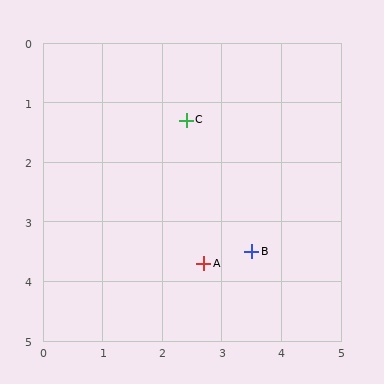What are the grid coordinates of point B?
Point B is at approximately (3.5, 3.5).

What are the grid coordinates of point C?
Point C is at approximately (2.4, 1.3).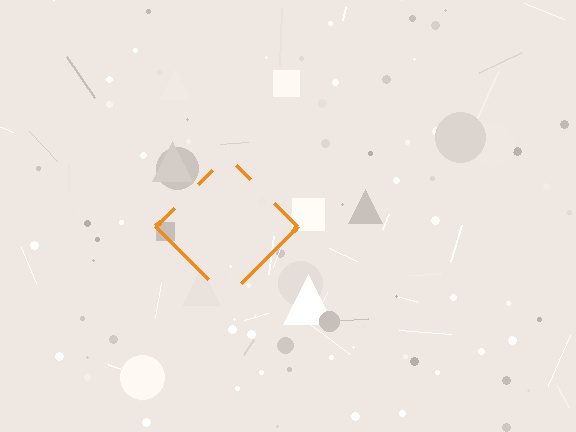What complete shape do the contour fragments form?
The contour fragments form a diamond.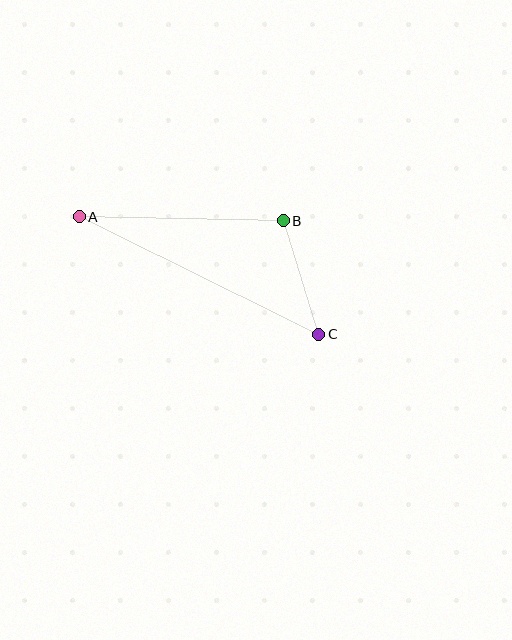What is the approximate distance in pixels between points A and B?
The distance between A and B is approximately 204 pixels.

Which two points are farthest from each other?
Points A and C are farthest from each other.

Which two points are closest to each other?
Points B and C are closest to each other.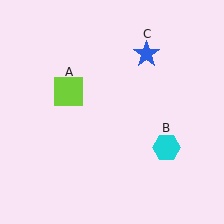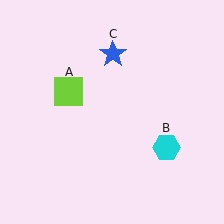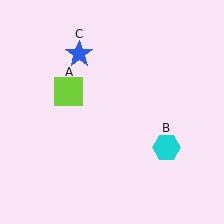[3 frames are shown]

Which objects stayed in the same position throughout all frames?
Lime square (object A) and cyan hexagon (object B) remained stationary.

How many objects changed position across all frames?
1 object changed position: blue star (object C).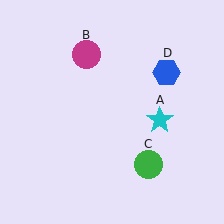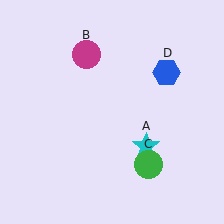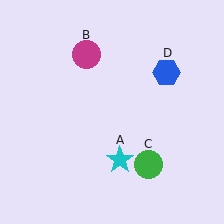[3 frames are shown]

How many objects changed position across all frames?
1 object changed position: cyan star (object A).